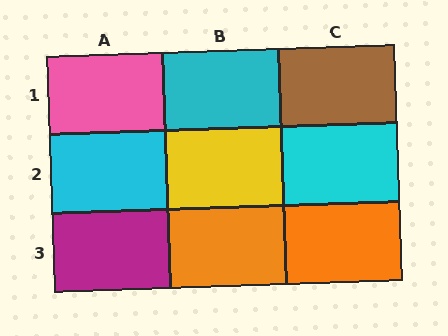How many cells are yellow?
1 cell is yellow.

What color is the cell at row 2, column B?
Yellow.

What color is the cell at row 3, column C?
Orange.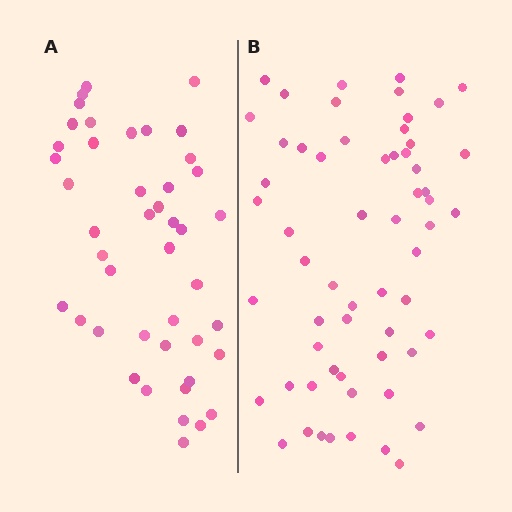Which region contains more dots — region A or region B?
Region B (the right region) has more dots.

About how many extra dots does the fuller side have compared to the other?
Region B has approximately 15 more dots than region A.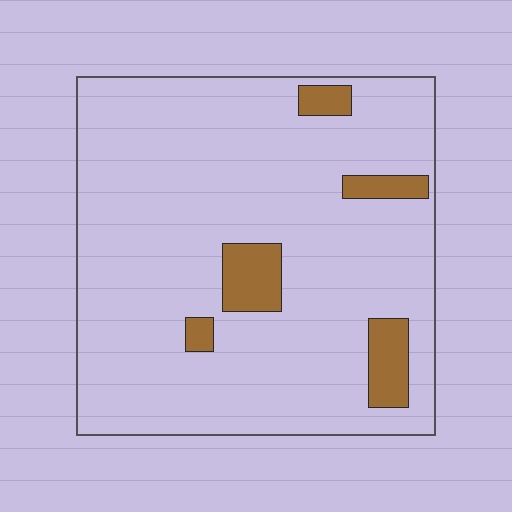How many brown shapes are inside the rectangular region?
5.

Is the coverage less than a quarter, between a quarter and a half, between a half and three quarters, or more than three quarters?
Less than a quarter.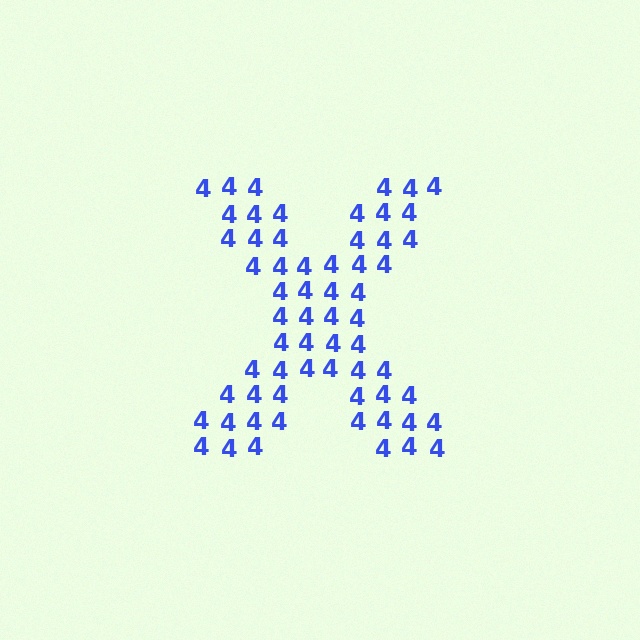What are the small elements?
The small elements are digit 4's.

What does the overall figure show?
The overall figure shows the letter X.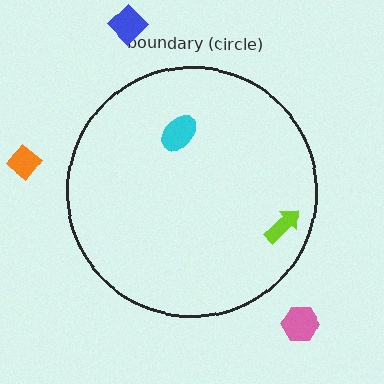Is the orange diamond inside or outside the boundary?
Outside.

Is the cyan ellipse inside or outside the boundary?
Inside.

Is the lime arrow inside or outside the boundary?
Inside.